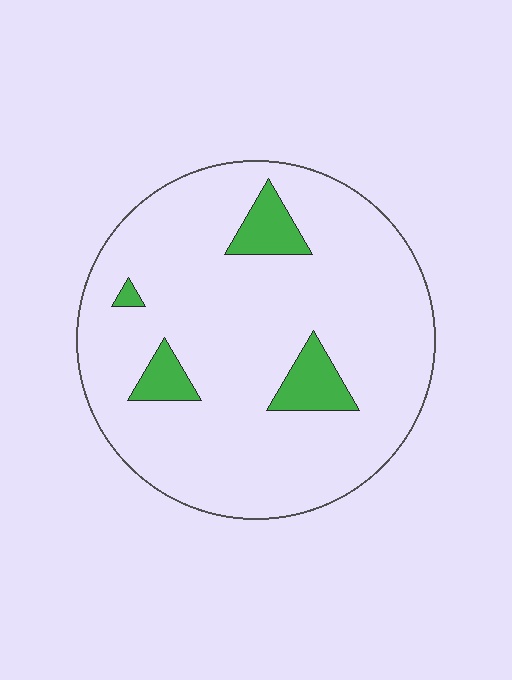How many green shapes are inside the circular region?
4.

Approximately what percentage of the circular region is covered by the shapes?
Approximately 10%.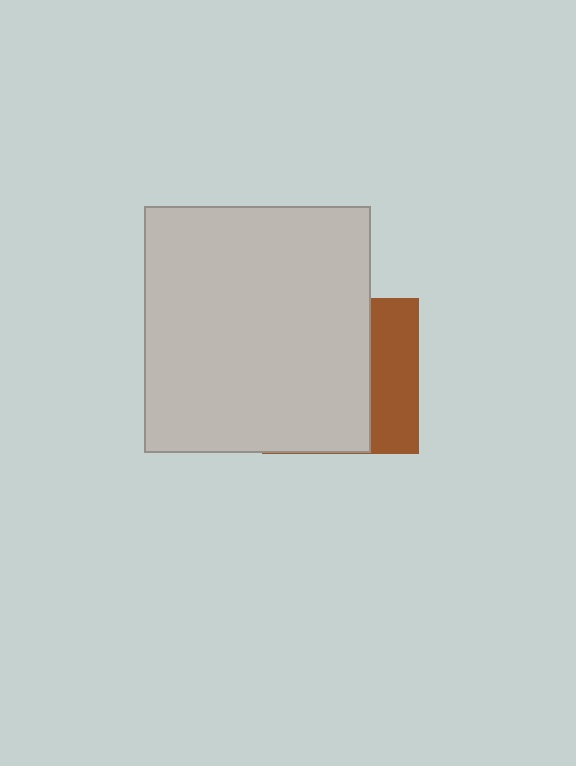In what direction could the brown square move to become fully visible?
The brown square could move right. That would shift it out from behind the light gray rectangle entirely.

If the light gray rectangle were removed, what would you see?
You would see the complete brown square.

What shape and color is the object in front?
The object in front is a light gray rectangle.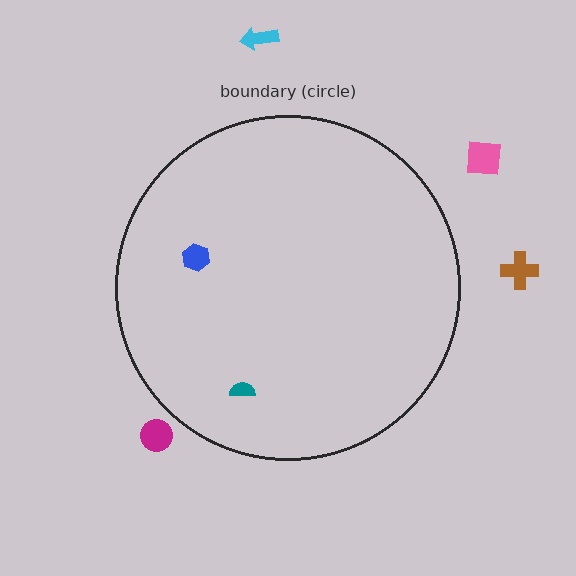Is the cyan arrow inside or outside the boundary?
Outside.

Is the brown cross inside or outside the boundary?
Outside.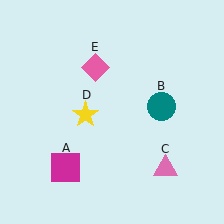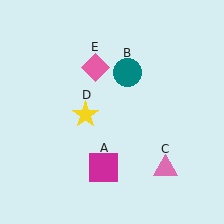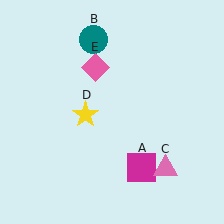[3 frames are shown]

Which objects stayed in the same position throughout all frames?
Pink triangle (object C) and yellow star (object D) and pink diamond (object E) remained stationary.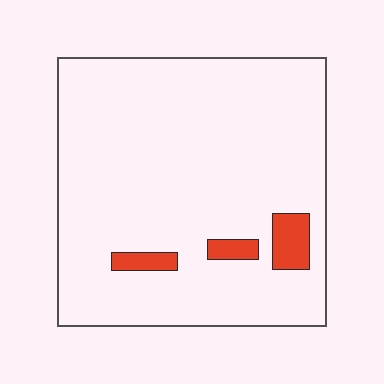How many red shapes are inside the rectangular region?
3.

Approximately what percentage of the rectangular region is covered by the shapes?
Approximately 5%.